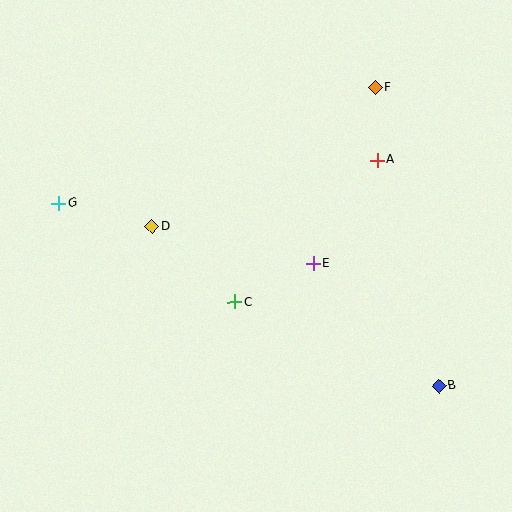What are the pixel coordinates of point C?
Point C is at (235, 302).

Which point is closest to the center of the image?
Point C at (235, 302) is closest to the center.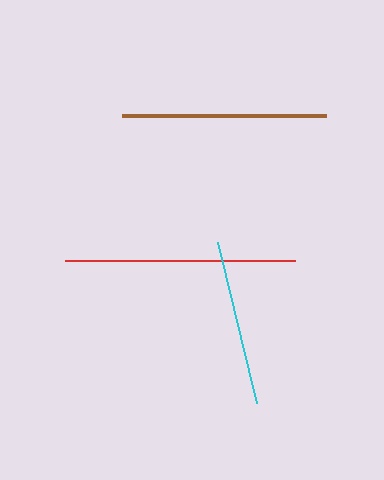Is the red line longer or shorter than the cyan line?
The red line is longer than the cyan line.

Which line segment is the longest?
The red line is the longest at approximately 229 pixels.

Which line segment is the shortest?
The cyan line is the shortest at approximately 165 pixels.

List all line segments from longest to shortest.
From longest to shortest: red, brown, cyan.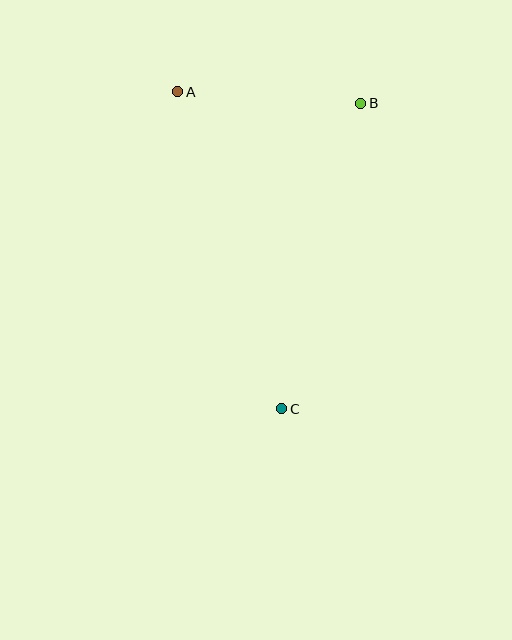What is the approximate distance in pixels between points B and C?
The distance between B and C is approximately 316 pixels.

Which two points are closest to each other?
Points A and B are closest to each other.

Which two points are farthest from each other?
Points A and C are farthest from each other.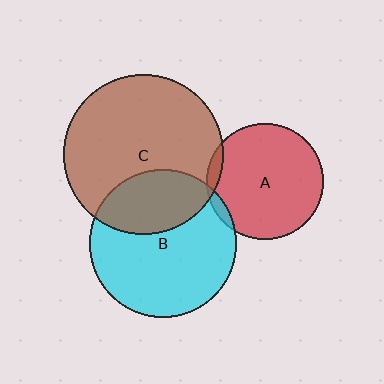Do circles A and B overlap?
Yes.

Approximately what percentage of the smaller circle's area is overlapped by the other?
Approximately 5%.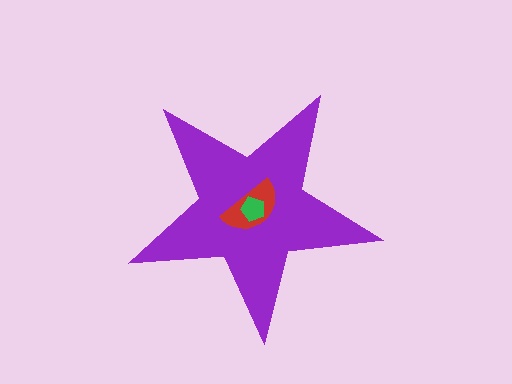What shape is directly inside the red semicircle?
The green pentagon.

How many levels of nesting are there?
3.